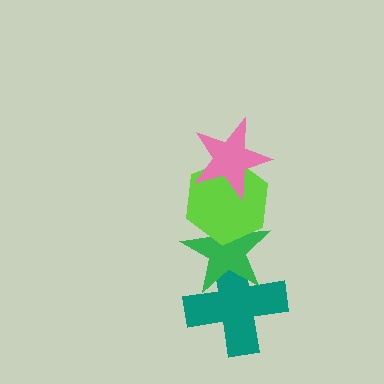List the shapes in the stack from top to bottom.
From top to bottom: the pink star, the lime hexagon, the green star, the teal cross.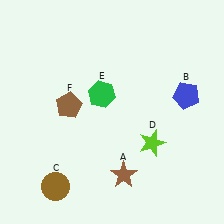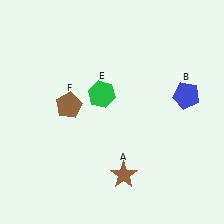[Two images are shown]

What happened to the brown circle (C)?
The brown circle (C) was removed in Image 2. It was in the bottom-left area of Image 1.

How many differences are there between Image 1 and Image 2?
There are 2 differences between the two images.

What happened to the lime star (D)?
The lime star (D) was removed in Image 2. It was in the bottom-right area of Image 1.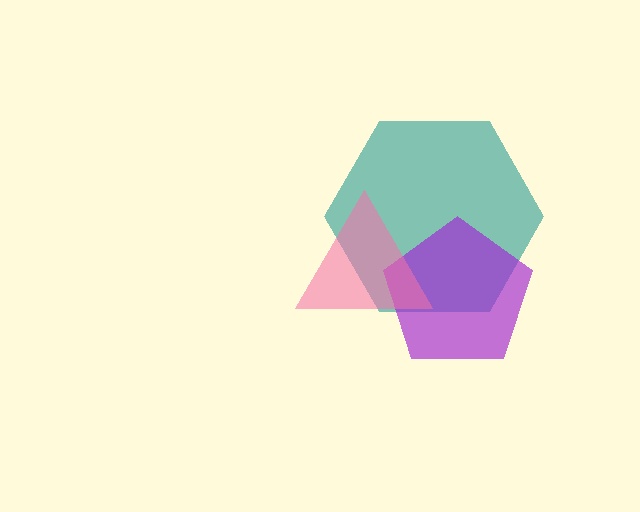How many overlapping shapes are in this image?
There are 3 overlapping shapes in the image.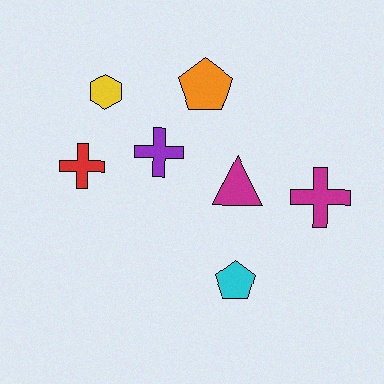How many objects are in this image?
There are 7 objects.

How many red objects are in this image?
There is 1 red object.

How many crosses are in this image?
There are 3 crosses.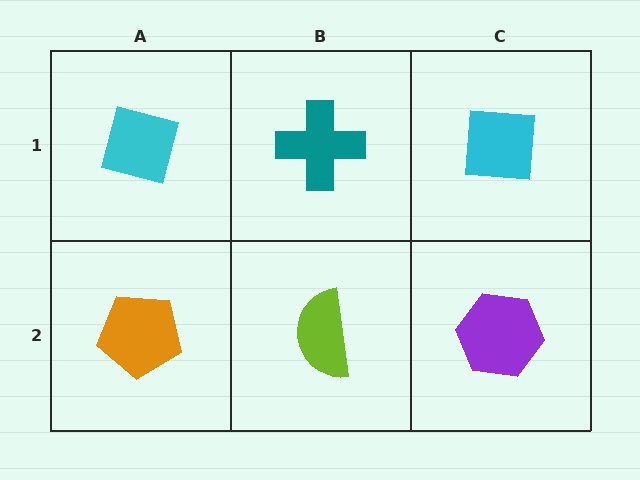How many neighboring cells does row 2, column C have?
2.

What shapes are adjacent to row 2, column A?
A cyan square (row 1, column A), a lime semicircle (row 2, column B).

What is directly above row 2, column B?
A teal cross.